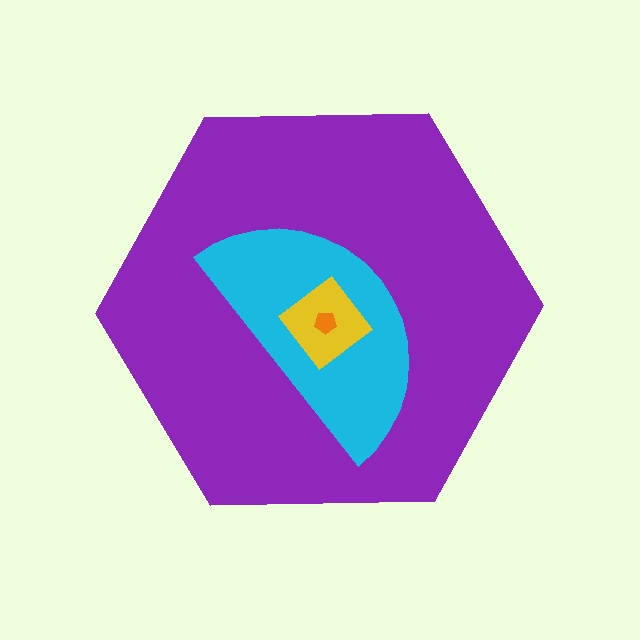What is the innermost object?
The orange pentagon.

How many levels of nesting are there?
4.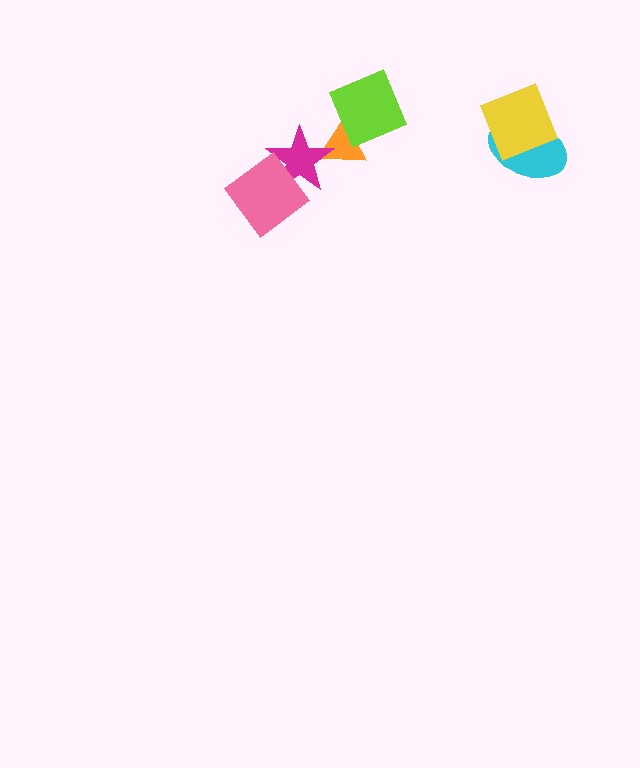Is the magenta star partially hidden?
Yes, it is partially covered by another shape.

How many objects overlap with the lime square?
1 object overlaps with the lime square.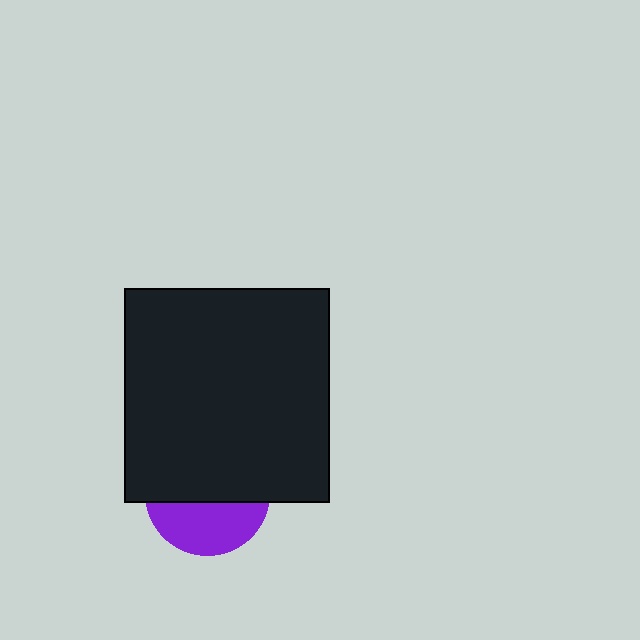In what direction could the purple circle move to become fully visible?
The purple circle could move down. That would shift it out from behind the black rectangle entirely.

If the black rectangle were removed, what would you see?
You would see the complete purple circle.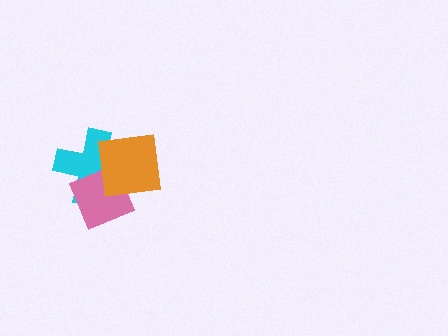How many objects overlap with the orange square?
2 objects overlap with the orange square.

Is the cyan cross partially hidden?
Yes, it is partially covered by another shape.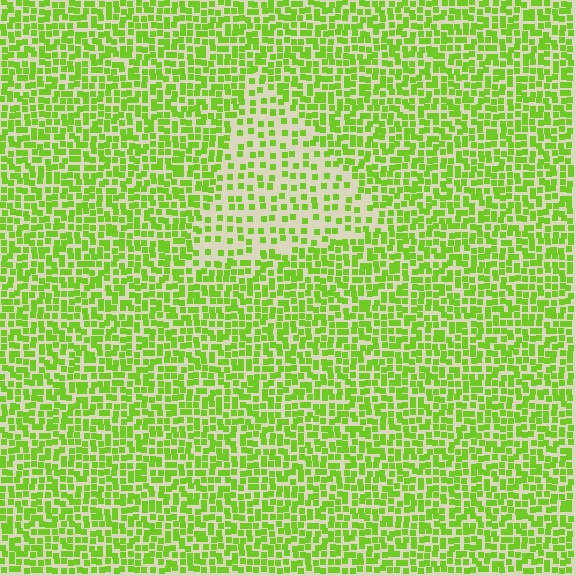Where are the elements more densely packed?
The elements are more densely packed outside the triangle boundary.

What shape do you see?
I see a triangle.